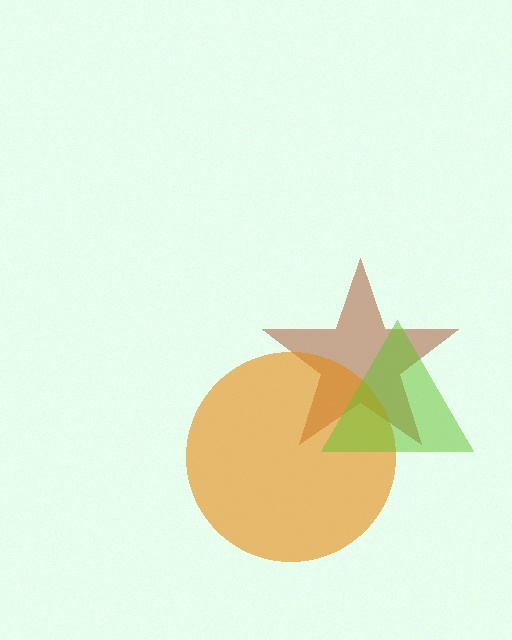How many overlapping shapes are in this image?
There are 3 overlapping shapes in the image.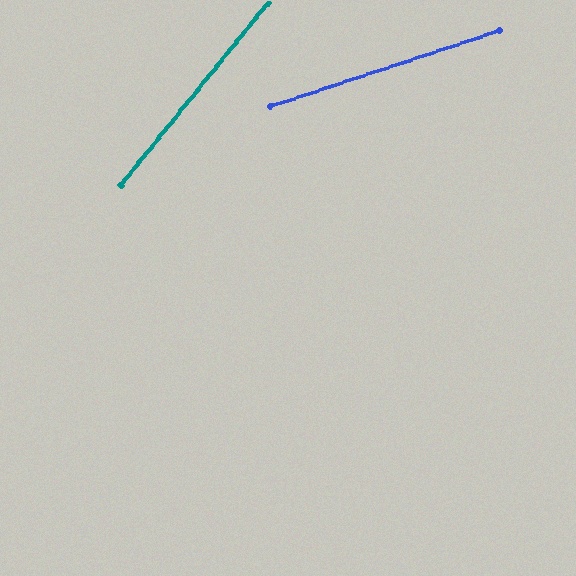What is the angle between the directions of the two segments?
Approximately 33 degrees.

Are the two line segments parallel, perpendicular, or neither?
Neither parallel nor perpendicular — they differ by about 33°.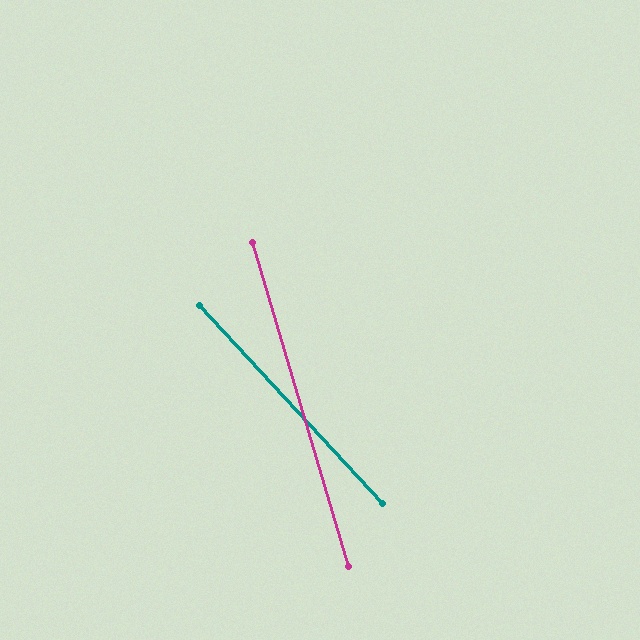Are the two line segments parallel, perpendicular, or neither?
Neither parallel nor perpendicular — they differ by about 26°.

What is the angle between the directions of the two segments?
Approximately 26 degrees.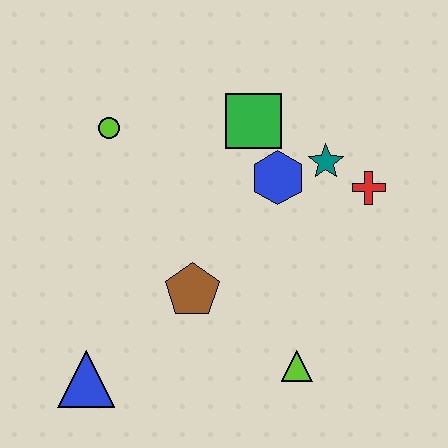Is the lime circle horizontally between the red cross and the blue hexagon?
No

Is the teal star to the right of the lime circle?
Yes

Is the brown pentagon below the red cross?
Yes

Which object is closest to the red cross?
The teal star is closest to the red cross.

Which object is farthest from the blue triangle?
The red cross is farthest from the blue triangle.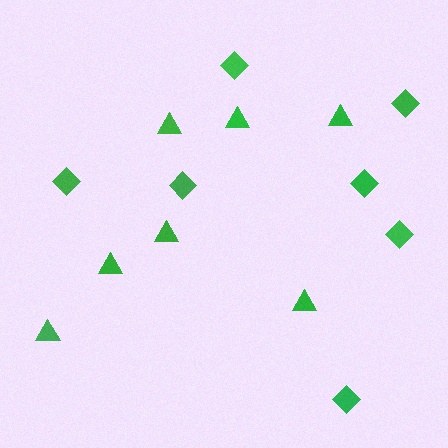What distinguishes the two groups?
There are 2 groups: one group of triangles (7) and one group of diamonds (7).